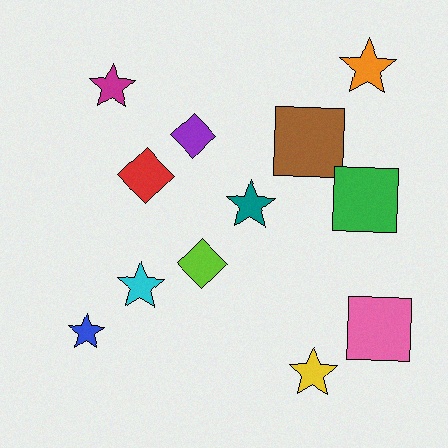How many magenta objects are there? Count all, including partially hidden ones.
There is 1 magenta object.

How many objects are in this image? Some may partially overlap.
There are 12 objects.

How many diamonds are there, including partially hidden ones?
There are 3 diamonds.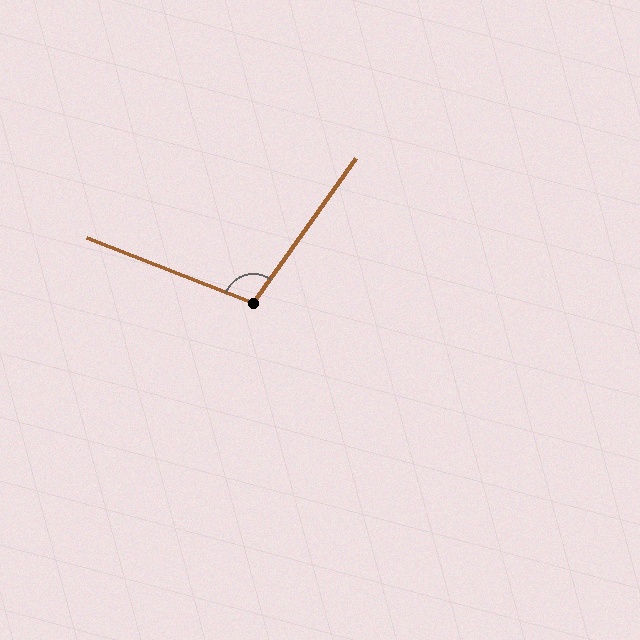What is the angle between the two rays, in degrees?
Approximately 104 degrees.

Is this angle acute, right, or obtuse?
It is obtuse.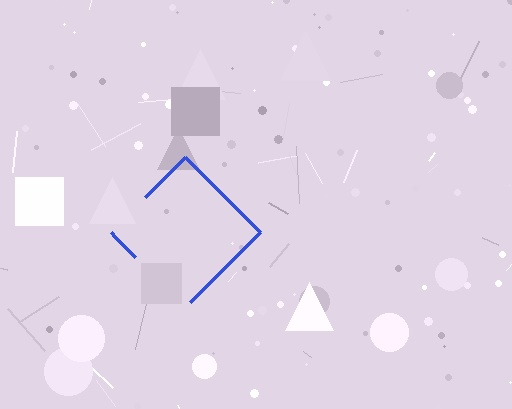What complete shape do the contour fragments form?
The contour fragments form a diamond.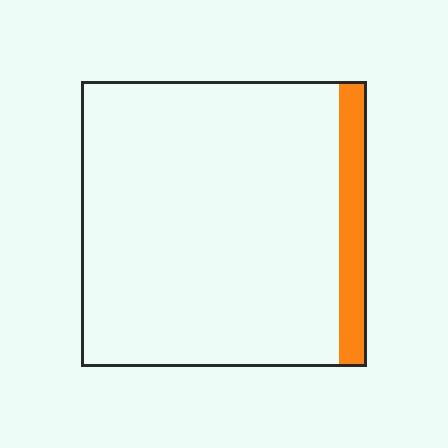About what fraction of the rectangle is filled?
About one tenth (1/10).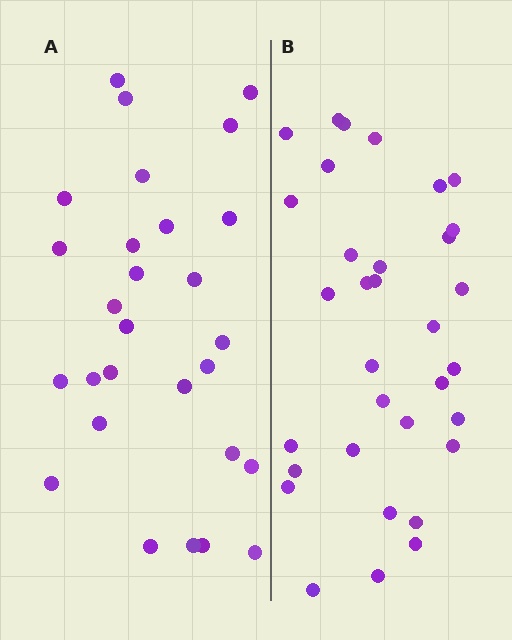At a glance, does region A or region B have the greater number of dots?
Region B (the right region) has more dots.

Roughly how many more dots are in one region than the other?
Region B has about 5 more dots than region A.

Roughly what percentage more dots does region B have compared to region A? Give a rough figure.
About 20% more.